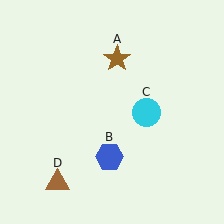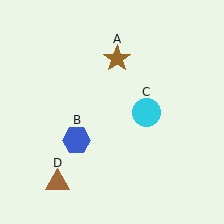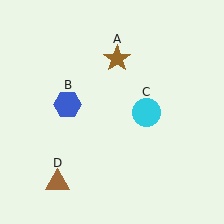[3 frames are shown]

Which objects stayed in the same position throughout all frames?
Brown star (object A) and cyan circle (object C) and brown triangle (object D) remained stationary.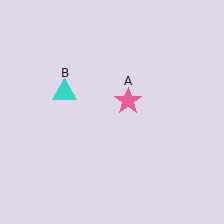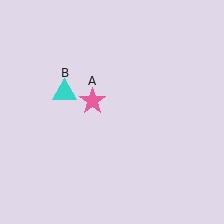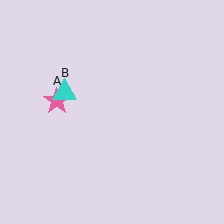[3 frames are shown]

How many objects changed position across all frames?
1 object changed position: pink star (object A).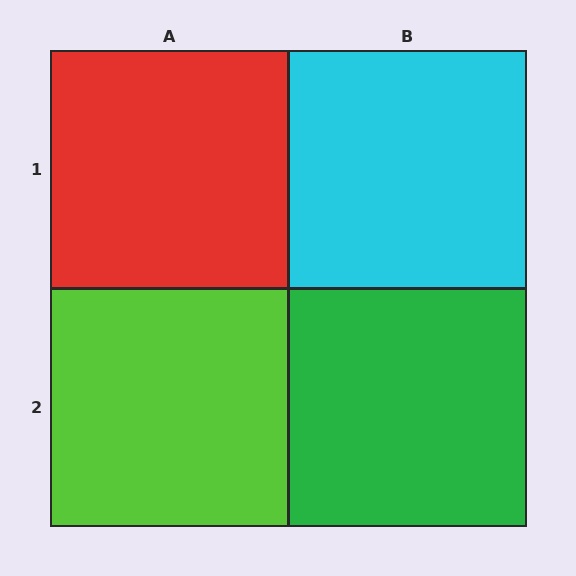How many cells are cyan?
1 cell is cyan.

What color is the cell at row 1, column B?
Cyan.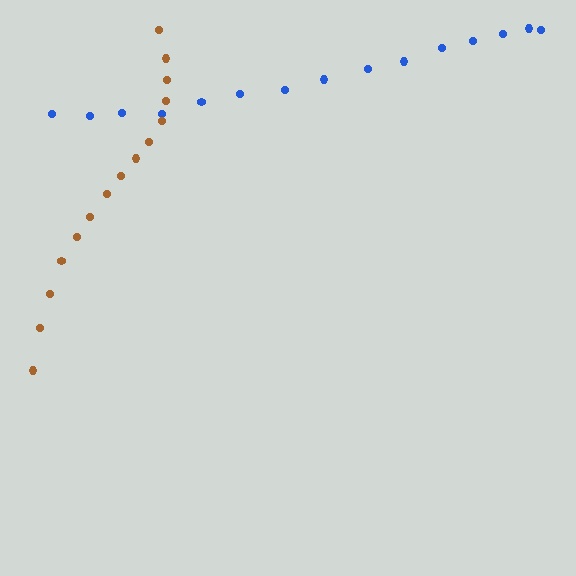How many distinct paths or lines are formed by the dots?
There are 2 distinct paths.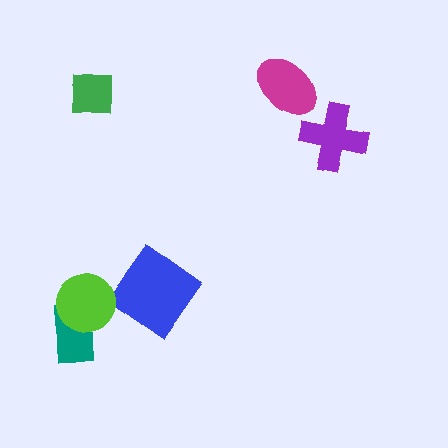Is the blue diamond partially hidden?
Yes, it is partially covered by another shape.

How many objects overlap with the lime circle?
2 objects overlap with the lime circle.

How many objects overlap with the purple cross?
0 objects overlap with the purple cross.